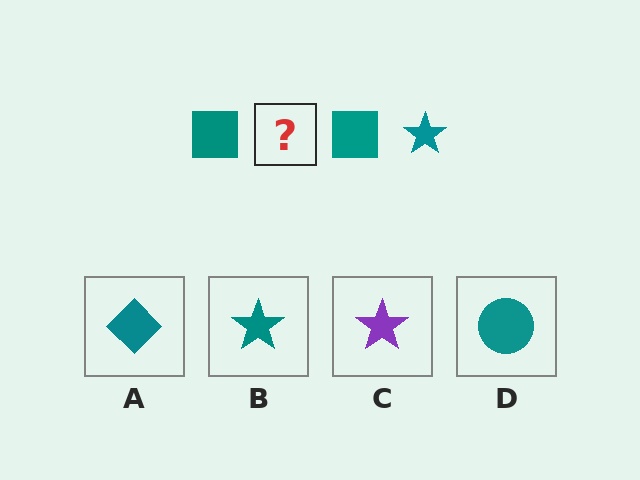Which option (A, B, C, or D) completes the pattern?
B.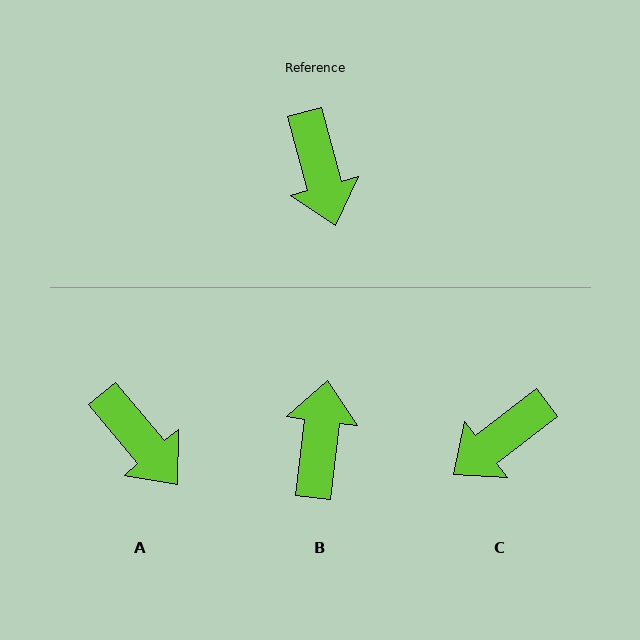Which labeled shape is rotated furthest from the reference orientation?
B, about 158 degrees away.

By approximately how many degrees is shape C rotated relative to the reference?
Approximately 68 degrees clockwise.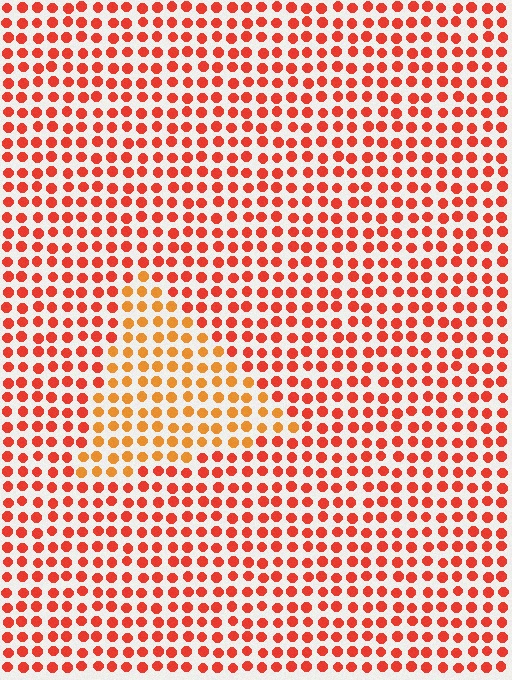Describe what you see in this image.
The image is filled with small red elements in a uniform arrangement. A triangle-shaped region is visible where the elements are tinted to a slightly different hue, forming a subtle color boundary.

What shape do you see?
I see a triangle.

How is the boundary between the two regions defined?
The boundary is defined purely by a slight shift in hue (about 28 degrees). Spacing, size, and orientation are identical on both sides.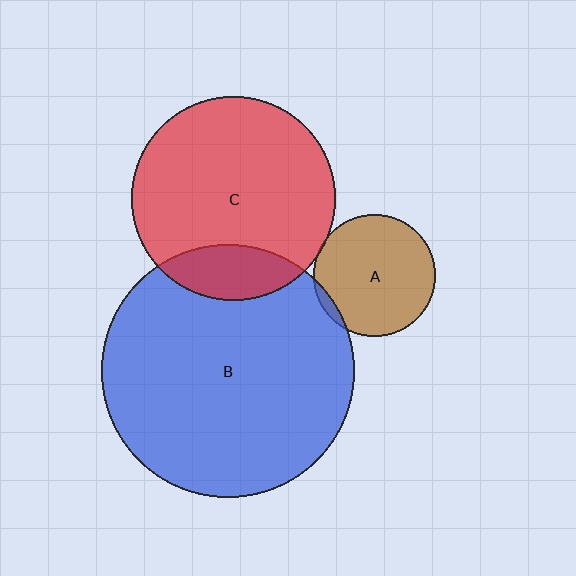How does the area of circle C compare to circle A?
Approximately 2.8 times.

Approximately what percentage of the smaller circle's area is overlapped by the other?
Approximately 15%.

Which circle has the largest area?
Circle B (blue).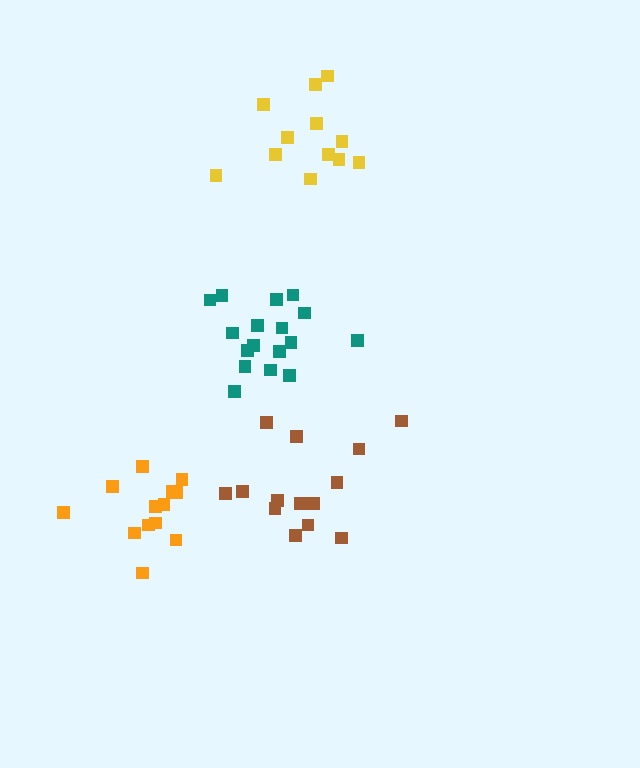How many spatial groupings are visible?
There are 4 spatial groupings.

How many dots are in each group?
Group 1: 17 dots, Group 2: 13 dots, Group 3: 12 dots, Group 4: 14 dots (56 total).